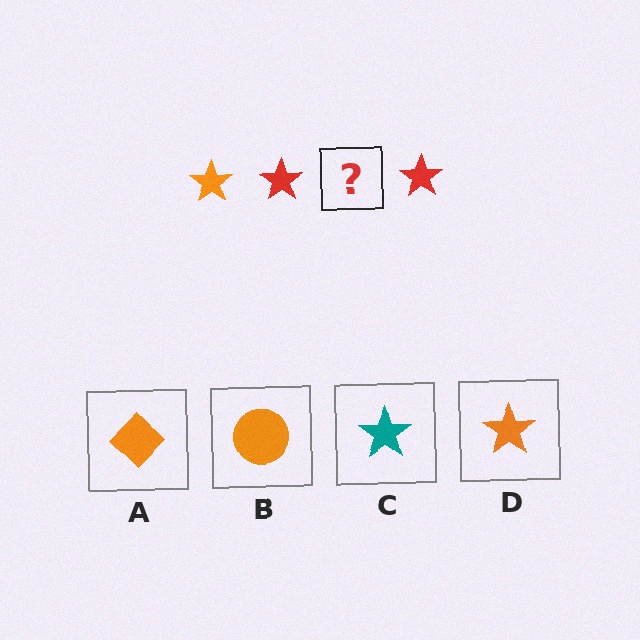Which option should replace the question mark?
Option D.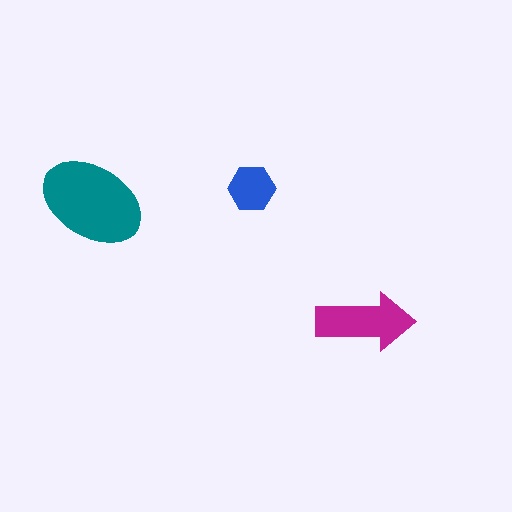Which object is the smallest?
The blue hexagon.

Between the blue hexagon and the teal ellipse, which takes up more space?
The teal ellipse.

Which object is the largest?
The teal ellipse.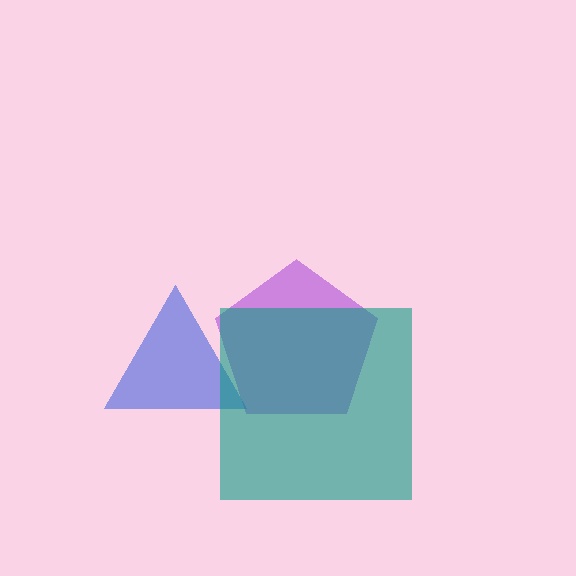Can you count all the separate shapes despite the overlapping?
Yes, there are 3 separate shapes.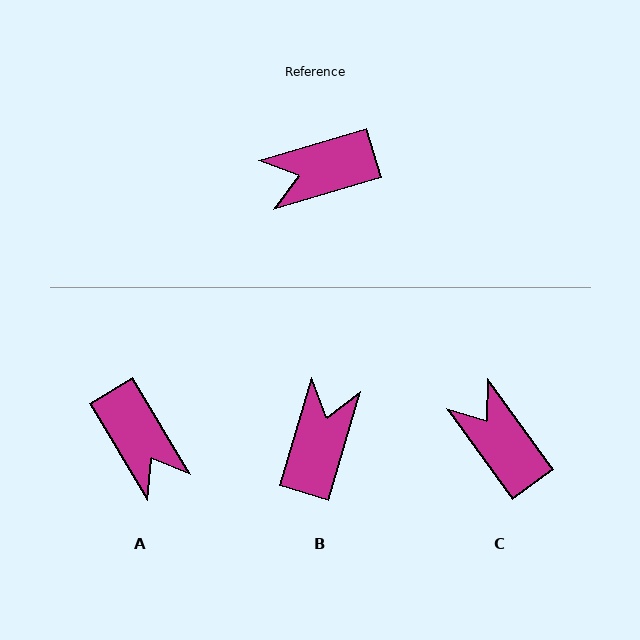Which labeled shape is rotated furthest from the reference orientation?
B, about 123 degrees away.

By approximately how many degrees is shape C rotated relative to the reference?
Approximately 70 degrees clockwise.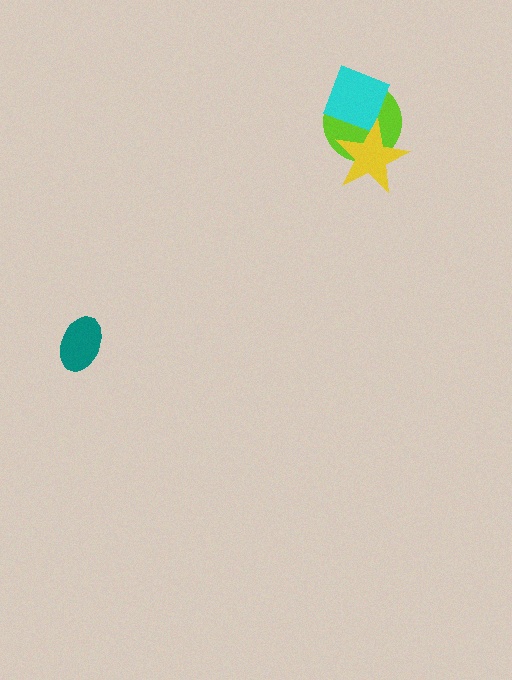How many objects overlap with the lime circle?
2 objects overlap with the lime circle.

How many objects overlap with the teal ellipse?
0 objects overlap with the teal ellipse.